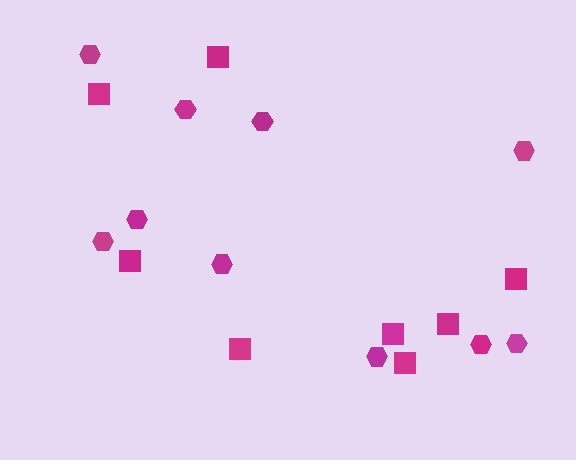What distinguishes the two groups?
There are 2 groups: one group of squares (8) and one group of hexagons (10).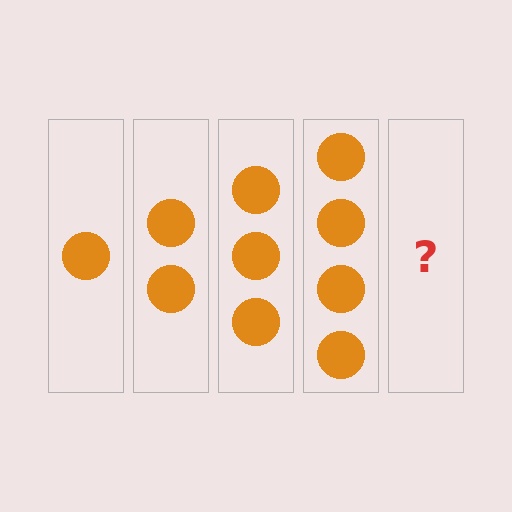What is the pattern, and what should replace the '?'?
The pattern is that each step adds one more circle. The '?' should be 5 circles.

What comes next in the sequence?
The next element should be 5 circles.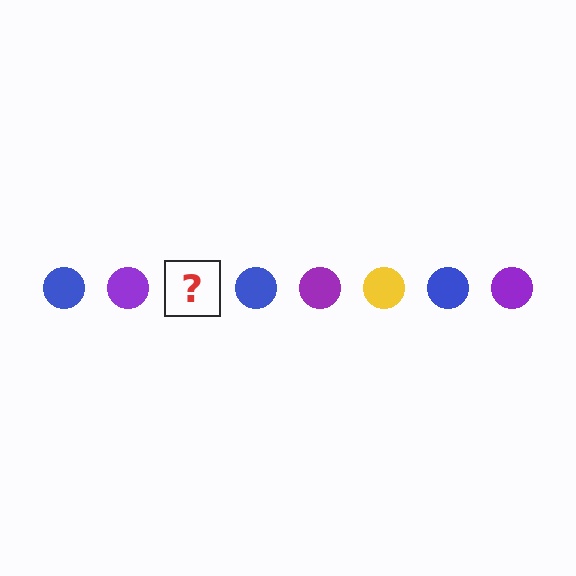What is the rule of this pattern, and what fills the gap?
The rule is that the pattern cycles through blue, purple, yellow circles. The gap should be filled with a yellow circle.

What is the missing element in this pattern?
The missing element is a yellow circle.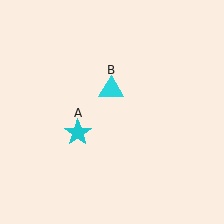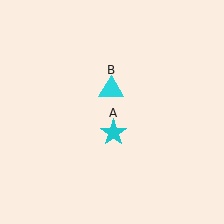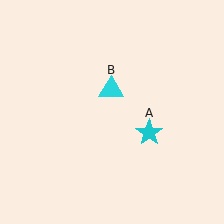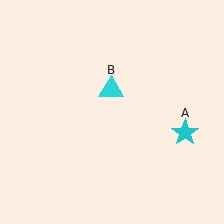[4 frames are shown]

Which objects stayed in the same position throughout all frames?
Cyan triangle (object B) remained stationary.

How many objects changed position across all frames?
1 object changed position: cyan star (object A).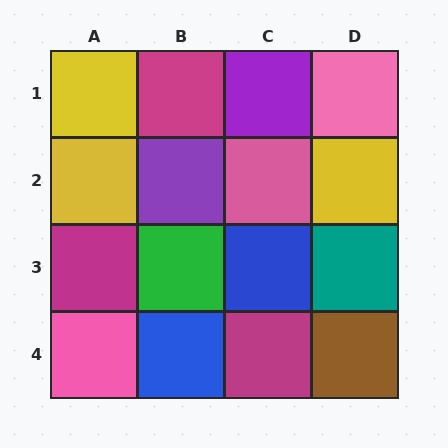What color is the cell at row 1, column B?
Magenta.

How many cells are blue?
2 cells are blue.